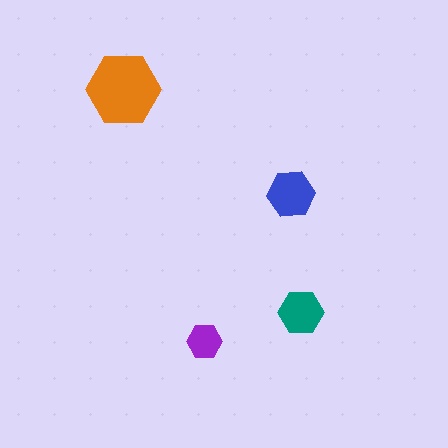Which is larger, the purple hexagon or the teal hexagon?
The teal one.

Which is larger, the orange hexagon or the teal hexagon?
The orange one.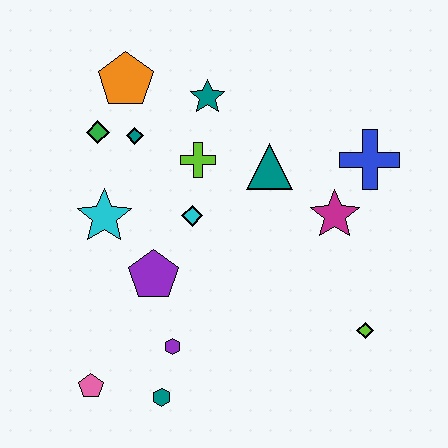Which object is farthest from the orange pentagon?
The lime diamond is farthest from the orange pentagon.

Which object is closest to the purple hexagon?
The teal hexagon is closest to the purple hexagon.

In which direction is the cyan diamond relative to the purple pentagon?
The cyan diamond is above the purple pentagon.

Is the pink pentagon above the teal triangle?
No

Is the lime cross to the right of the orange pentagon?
Yes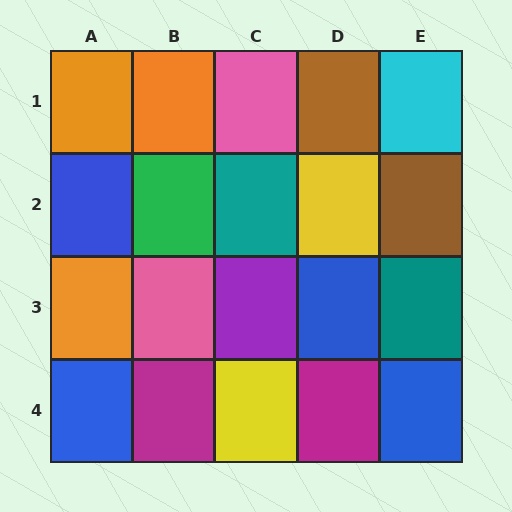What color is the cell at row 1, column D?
Brown.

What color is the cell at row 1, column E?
Cyan.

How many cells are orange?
3 cells are orange.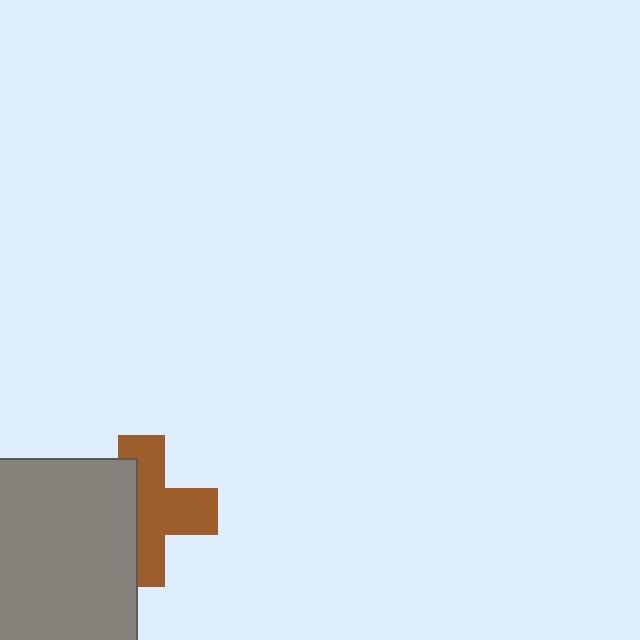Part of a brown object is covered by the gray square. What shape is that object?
It is a cross.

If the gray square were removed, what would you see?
You would see the complete brown cross.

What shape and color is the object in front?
The object in front is a gray square.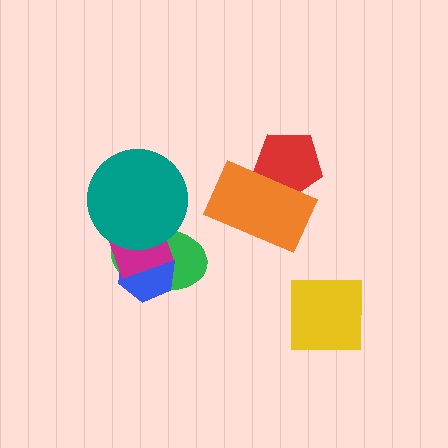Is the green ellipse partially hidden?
Yes, it is partially covered by another shape.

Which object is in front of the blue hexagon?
The magenta square is in front of the blue hexagon.